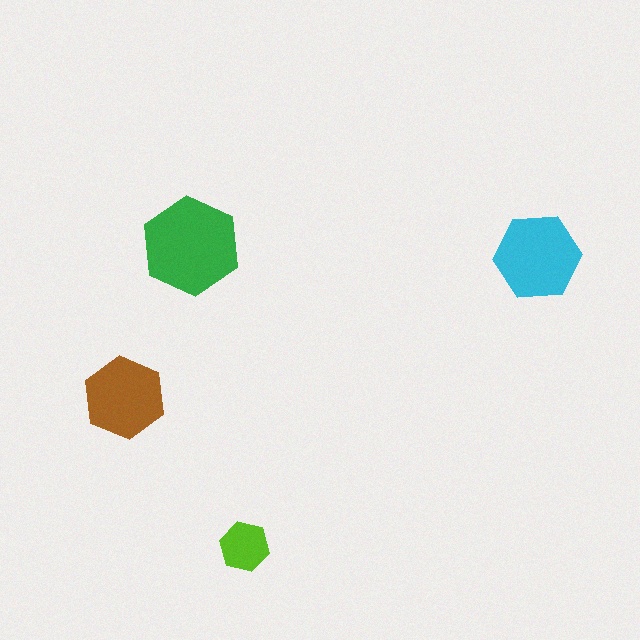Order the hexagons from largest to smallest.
the green one, the cyan one, the brown one, the lime one.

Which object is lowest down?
The lime hexagon is bottommost.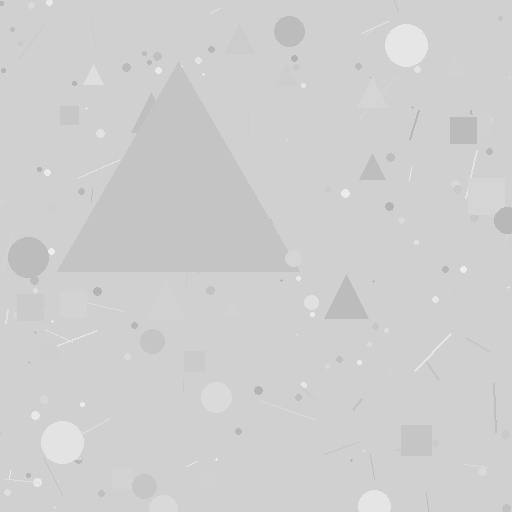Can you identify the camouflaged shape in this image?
The camouflaged shape is a triangle.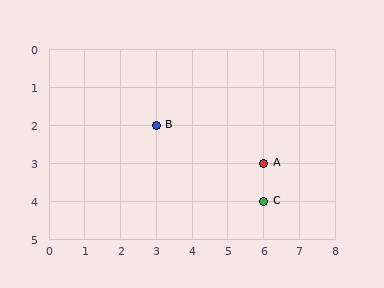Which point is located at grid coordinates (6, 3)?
Point A is at (6, 3).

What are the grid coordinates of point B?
Point B is at grid coordinates (3, 2).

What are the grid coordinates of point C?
Point C is at grid coordinates (6, 4).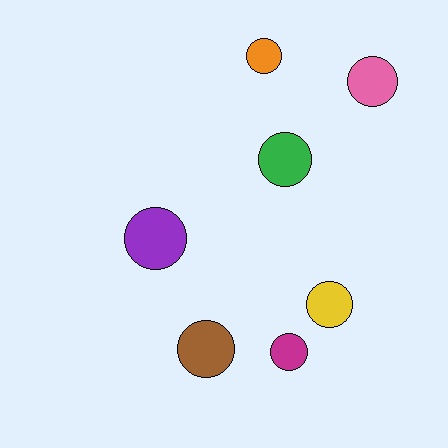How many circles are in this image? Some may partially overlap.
There are 7 circles.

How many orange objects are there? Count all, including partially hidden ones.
There is 1 orange object.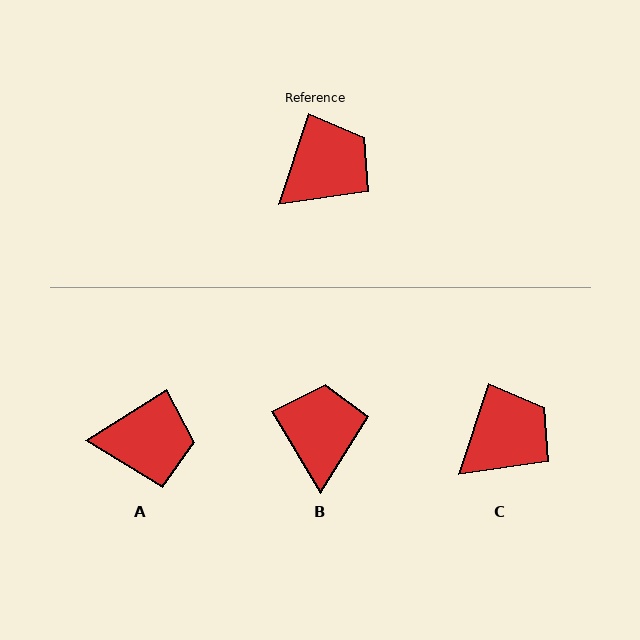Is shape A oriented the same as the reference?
No, it is off by about 39 degrees.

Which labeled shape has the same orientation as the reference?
C.